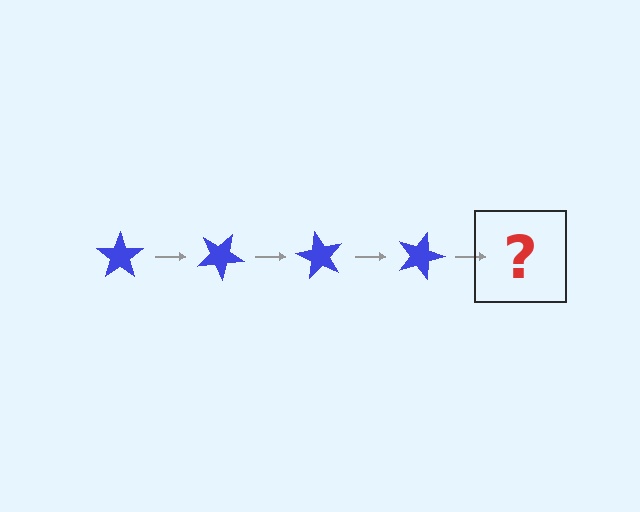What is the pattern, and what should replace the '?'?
The pattern is that the star rotates 30 degrees each step. The '?' should be a blue star rotated 120 degrees.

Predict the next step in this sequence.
The next step is a blue star rotated 120 degrees.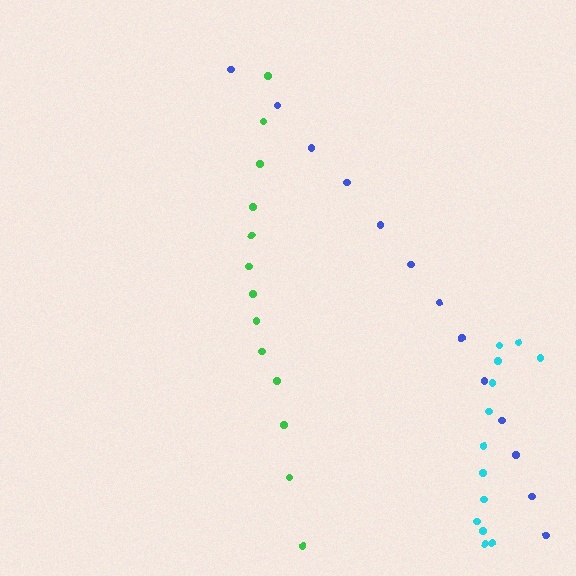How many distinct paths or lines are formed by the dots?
There are 3 distinct paths.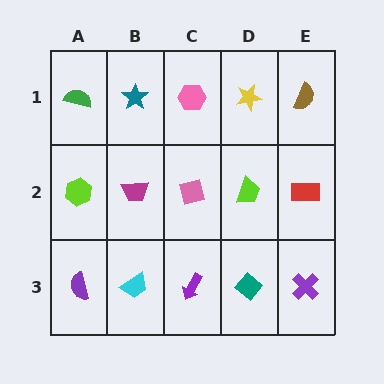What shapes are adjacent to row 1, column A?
A lime hexagon (row 2, column A), a teal star (row 1, column B).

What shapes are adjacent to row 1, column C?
A pink diamond (row 2, column C), a teal star (row 1, column B), a yellow star (row 1, column D).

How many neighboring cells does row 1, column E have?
2.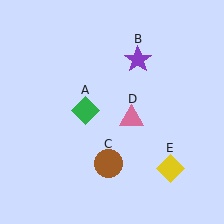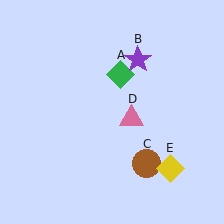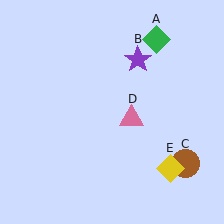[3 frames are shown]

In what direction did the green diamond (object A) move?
The green diamond (object A) moved up and to the right.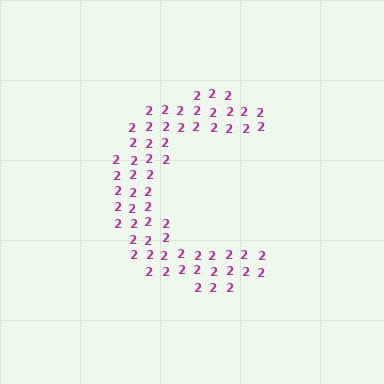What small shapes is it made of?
It is made of small digit 2's.